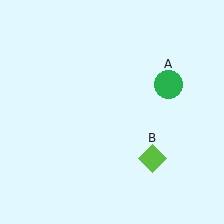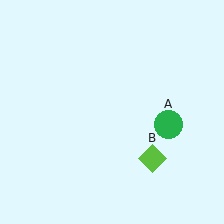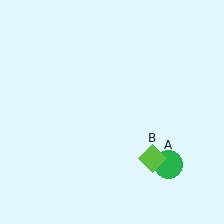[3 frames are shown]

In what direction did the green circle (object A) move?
The green circle (object A) moved down.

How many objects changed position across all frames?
1 object changed position: green circle (object A).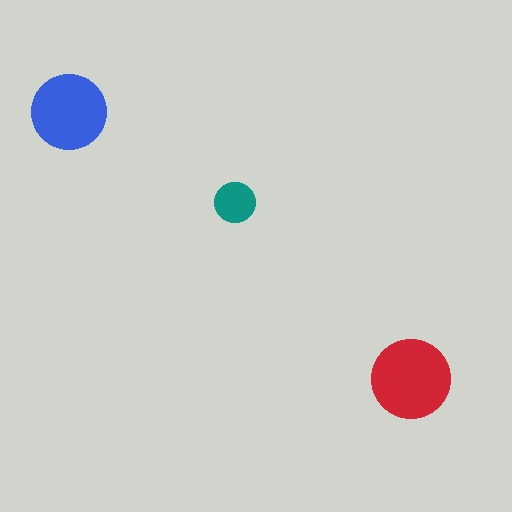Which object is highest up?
The blue circle is topmost.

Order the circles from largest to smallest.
the red one, the blue one, the teal one.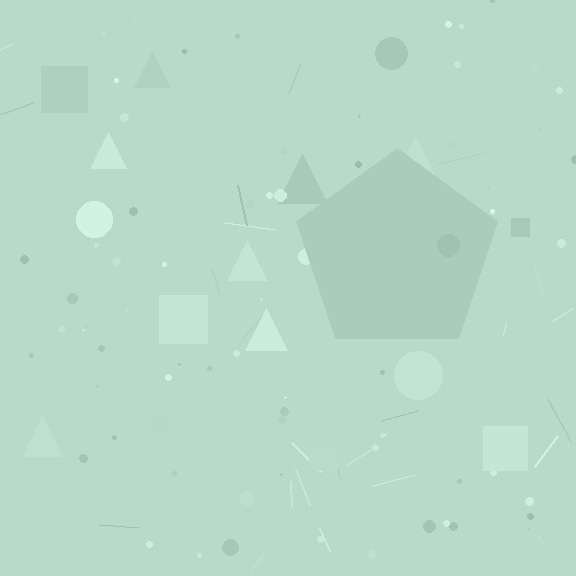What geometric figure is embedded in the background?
A pentagon is embedded in the background.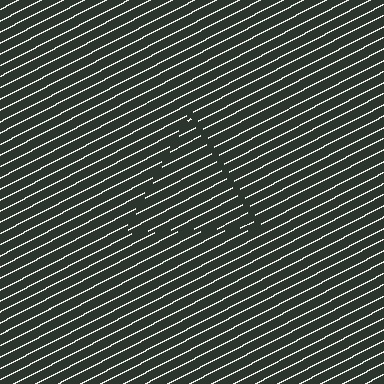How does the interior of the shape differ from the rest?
The interior of the shape contains the same grating, shifted by half a period — the contour is defined by the phase discontinuity where line-ends from the inner and outer gratings abut.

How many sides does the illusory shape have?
3 sides — the line-ends trace a triangle.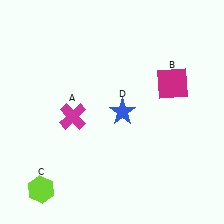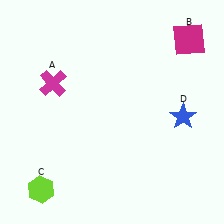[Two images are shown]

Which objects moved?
The objects that moved are: the magenta cross (A), the magenta square (B), the blue star (D).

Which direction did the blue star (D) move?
The blue star (D) moved right.